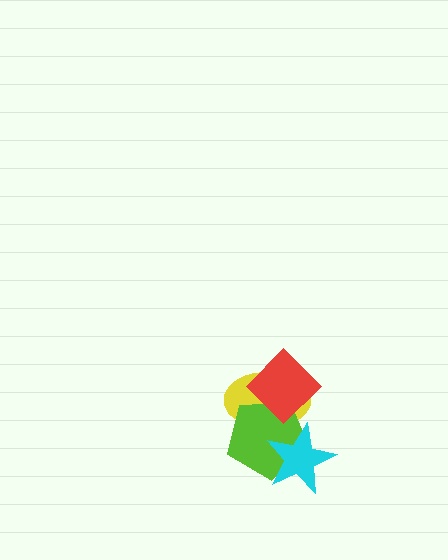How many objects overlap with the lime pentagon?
3 objects overlap with the lime pentagon.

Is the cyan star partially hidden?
No, no other shape covers it.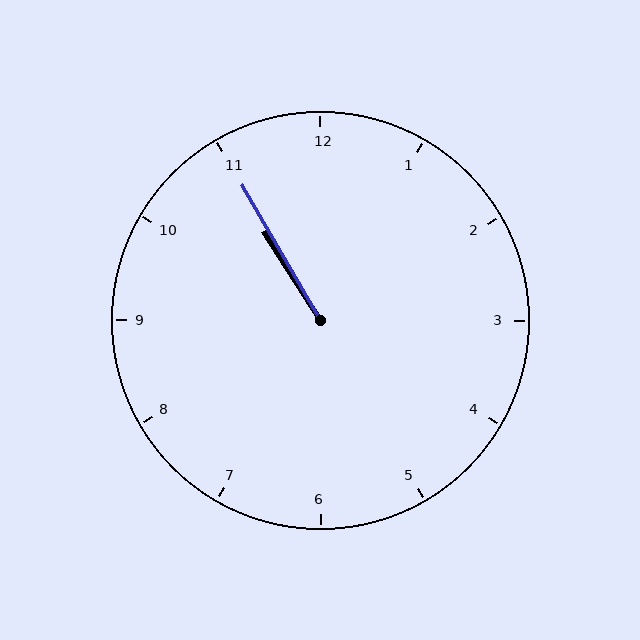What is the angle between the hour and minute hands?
Approximately 2 degrees.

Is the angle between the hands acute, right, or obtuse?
It is acute.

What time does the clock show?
10:55.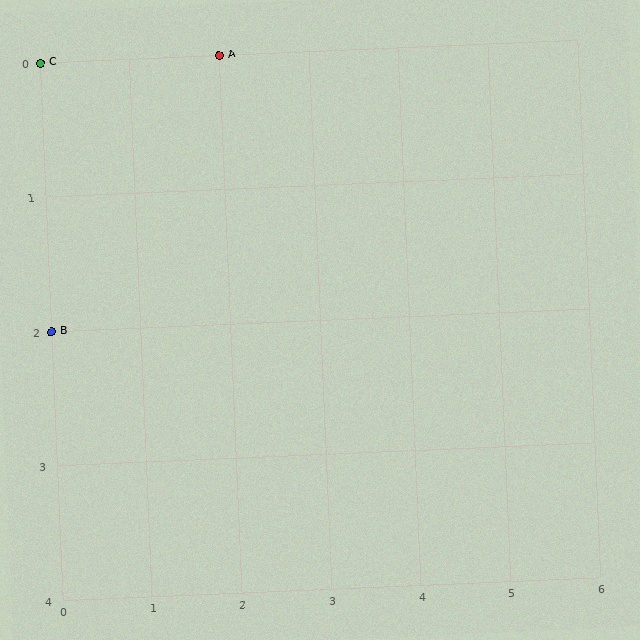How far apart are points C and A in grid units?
Points C and A are 2 columns apart.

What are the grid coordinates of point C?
Point C is at grid coordinates (0, 0).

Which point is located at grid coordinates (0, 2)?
Point B is at (0, 2).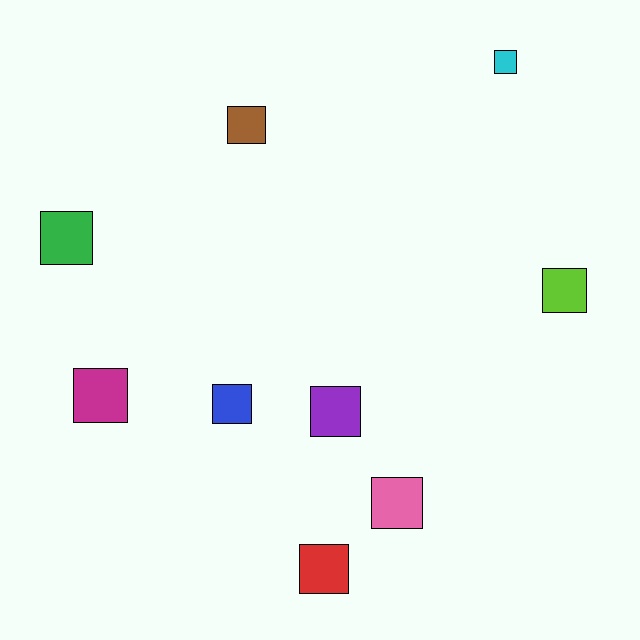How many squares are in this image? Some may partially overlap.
There are 9 squares.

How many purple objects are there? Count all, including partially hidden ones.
There is 1 purple object.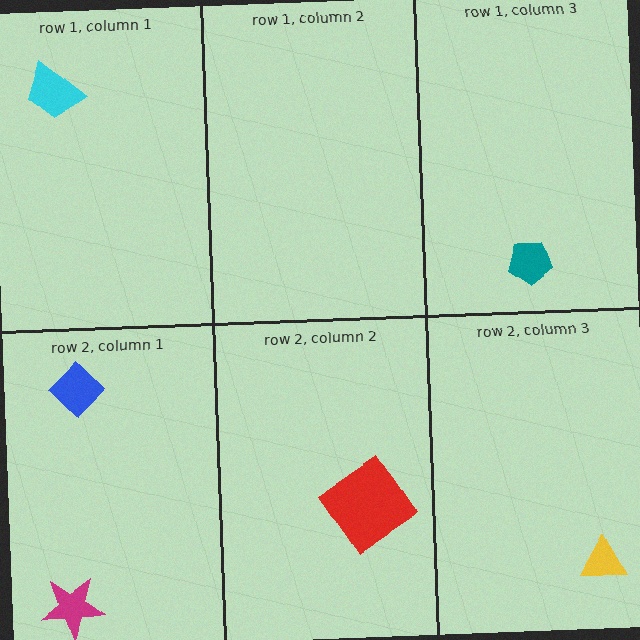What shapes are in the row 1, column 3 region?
The teal pentagon.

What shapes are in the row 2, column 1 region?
The blue diamond, the magenta star.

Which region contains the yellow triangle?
The row 2, column 3 region.